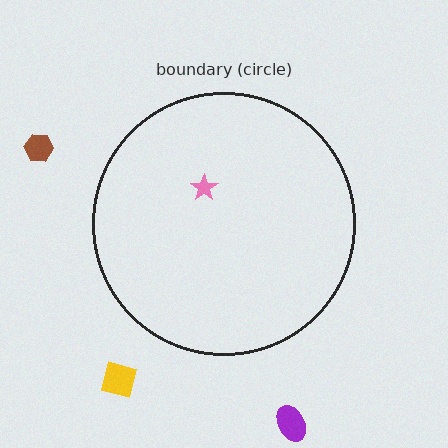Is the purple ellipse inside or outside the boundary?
Outside.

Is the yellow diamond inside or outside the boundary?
Outside.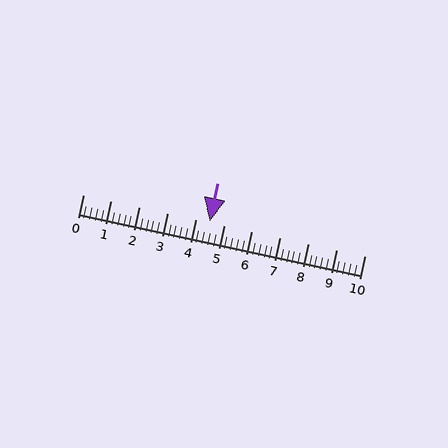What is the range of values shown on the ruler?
The ruler shows values from 0 to 10.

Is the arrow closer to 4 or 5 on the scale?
The arrow is closer to 5.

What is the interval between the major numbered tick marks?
The major tick marks are spaced 1 units apart.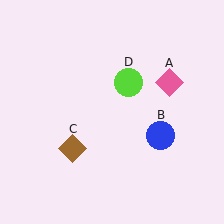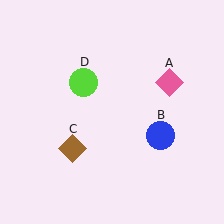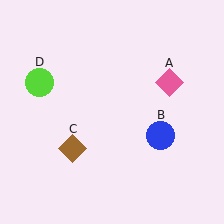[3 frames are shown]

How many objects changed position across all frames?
1 object changed position: lime circle (object D).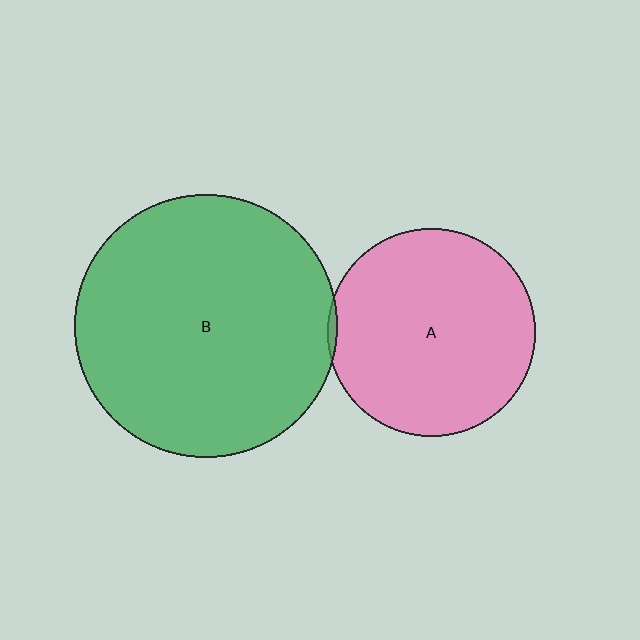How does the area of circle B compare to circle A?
Approximately 1.6 times.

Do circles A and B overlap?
Yes.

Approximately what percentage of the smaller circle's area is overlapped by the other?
Approximately 5%.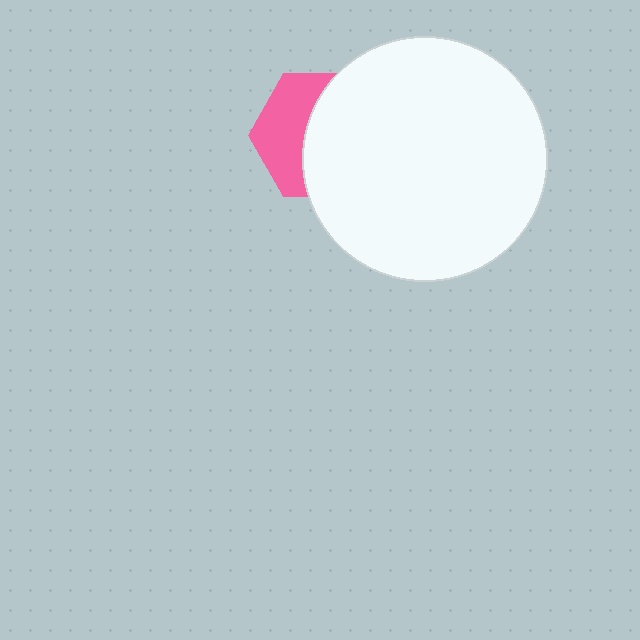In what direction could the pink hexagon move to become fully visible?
The pink hexagon could move left. That would shift it out from behind the white circle entirely.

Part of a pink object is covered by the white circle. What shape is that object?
It is a hexagon.